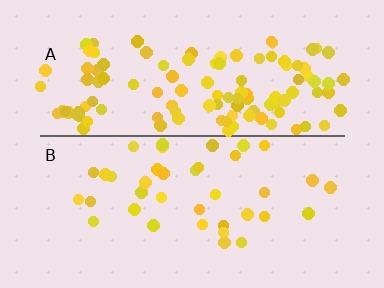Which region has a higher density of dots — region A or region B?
A (the top).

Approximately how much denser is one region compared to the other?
Approximately 3.1× — region A over region B.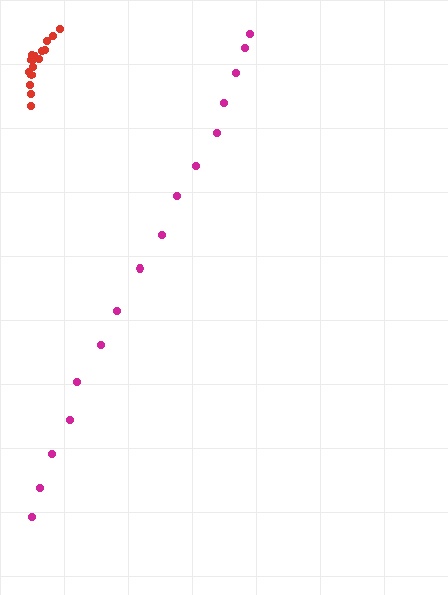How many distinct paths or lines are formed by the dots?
There are 2 distinct paths.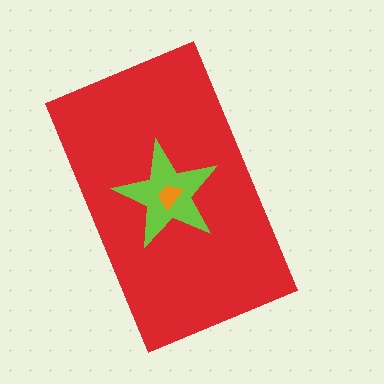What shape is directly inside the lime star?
The orange trapezoid.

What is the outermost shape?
The red rectangle.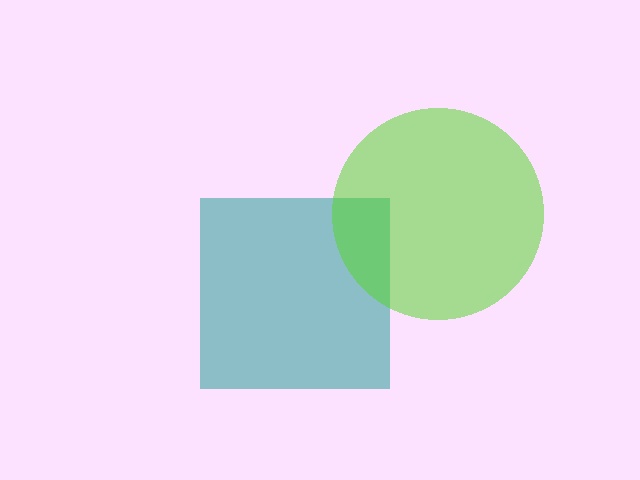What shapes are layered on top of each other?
The layered shapes are: a teal square, a lime circle.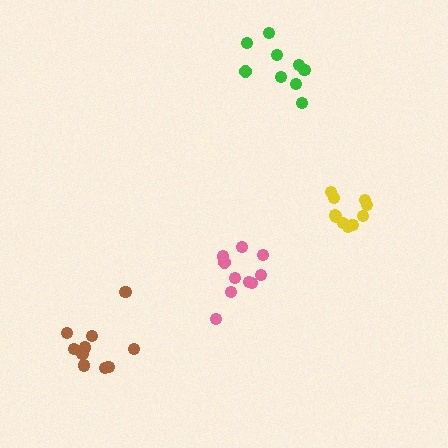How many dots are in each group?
Group 1: 10 dots, Group 2: 10 dots, Group 3: 10 dots, Group 4: 9 dots (39 total).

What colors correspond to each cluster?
The clusters are colored: pink, brown, yellow, green.